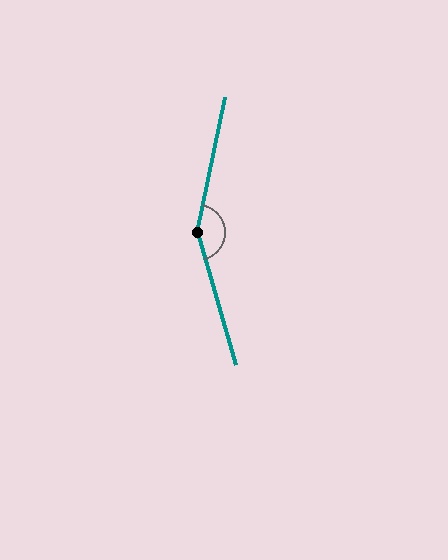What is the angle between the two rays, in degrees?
Approximately 152 degrees.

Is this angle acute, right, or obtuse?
It is obtuse.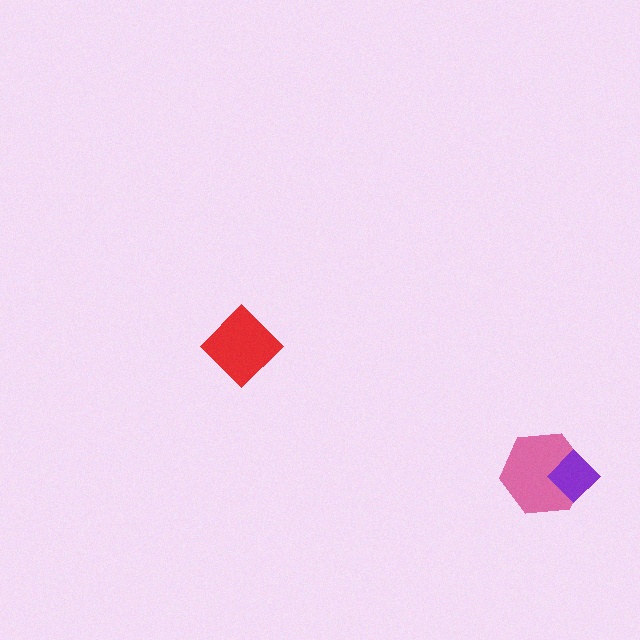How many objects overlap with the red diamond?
0 objects overlap with the red diamond.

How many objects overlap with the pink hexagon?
1 object overlaps with the pink hexagon.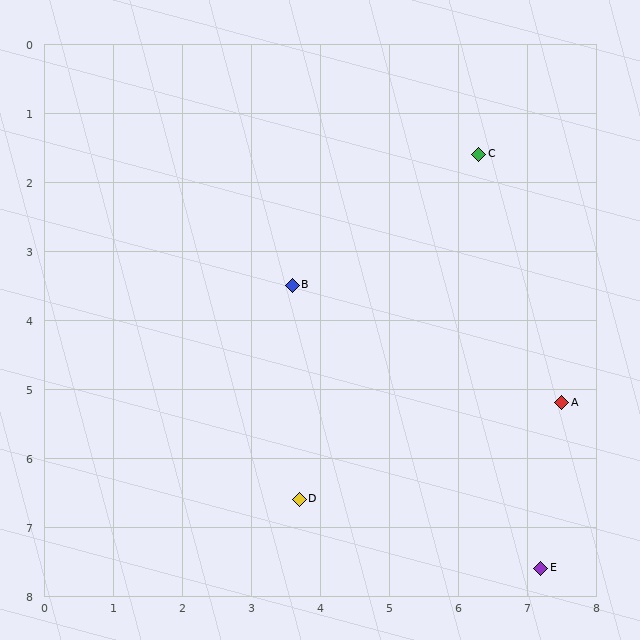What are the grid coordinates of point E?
Point E is at approximately (7.2, 7.6).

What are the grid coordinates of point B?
Point B is at approximately (3.6, 3.5).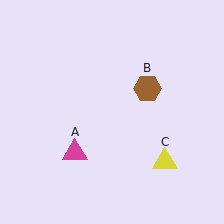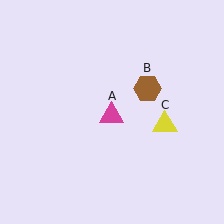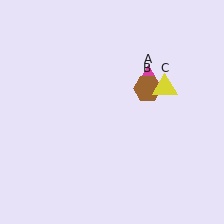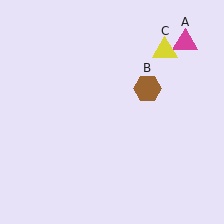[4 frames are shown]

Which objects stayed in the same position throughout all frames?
Brown hexagon (object B) remained stationary.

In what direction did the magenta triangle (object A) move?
The magenta triangle (object A) moved up and to the right.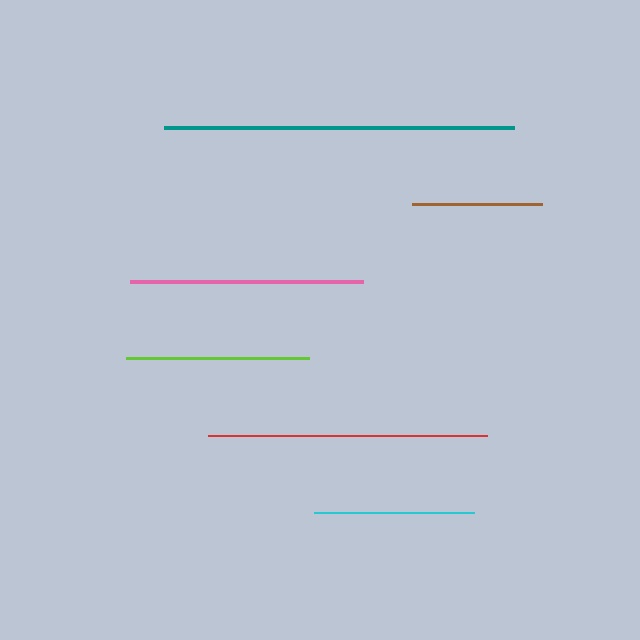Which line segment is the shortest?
The brown line is the shortest at approximately 130 pixels.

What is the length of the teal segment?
The teal segment is approximately 350 pixels long.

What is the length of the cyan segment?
The cyan segment is approximately 160 pixels long.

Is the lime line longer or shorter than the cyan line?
The lime line is longer than the cyan line.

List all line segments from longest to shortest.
From longest to shortest: teal, red, pink, lime, cyan, brown.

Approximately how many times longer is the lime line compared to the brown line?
The lime line is approximately 1.4 times the length of the brown line.